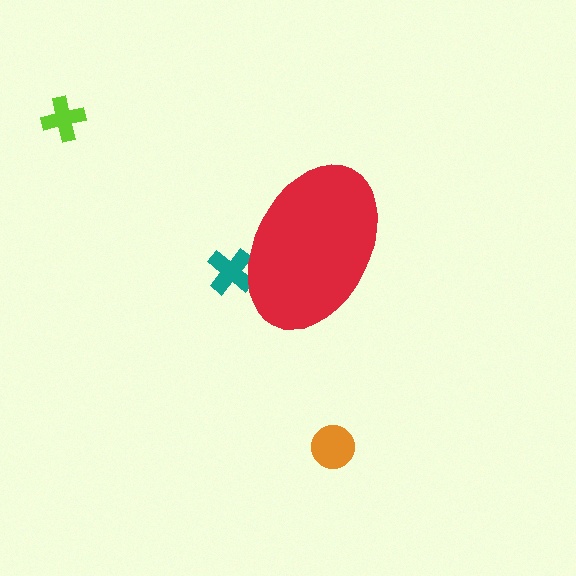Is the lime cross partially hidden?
No, the lime cross is fully visible.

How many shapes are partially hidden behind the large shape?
1 shape is partially hidden.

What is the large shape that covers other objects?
A red ellipse.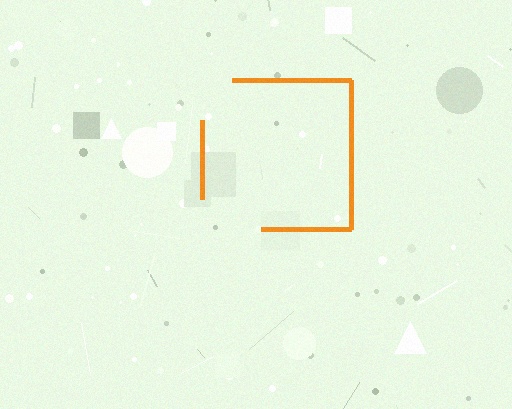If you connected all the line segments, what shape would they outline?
They would outline a square.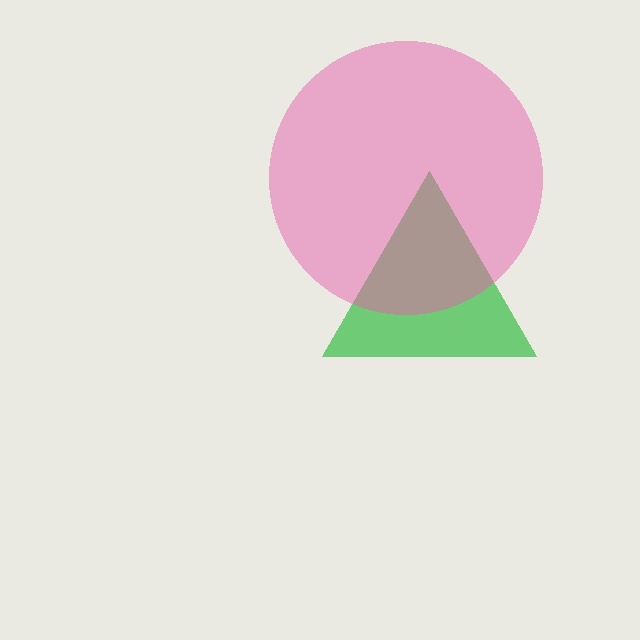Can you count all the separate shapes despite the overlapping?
Yes, there are 2 separate shapes.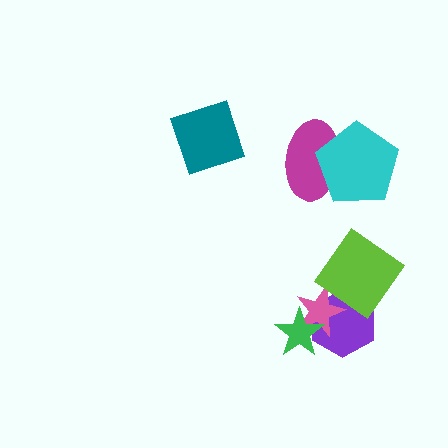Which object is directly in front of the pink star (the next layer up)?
The green star is directly in front of the pink star.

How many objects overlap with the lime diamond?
2 objects overlap with the lime diamond.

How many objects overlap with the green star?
2 objects overlap with the green star.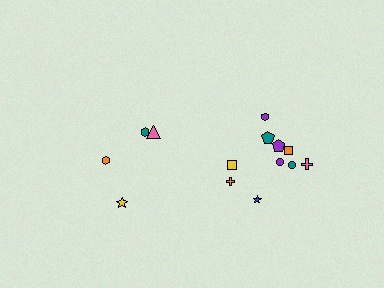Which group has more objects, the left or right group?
The right group.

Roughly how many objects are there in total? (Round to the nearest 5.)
Roughly 15 objects in total.